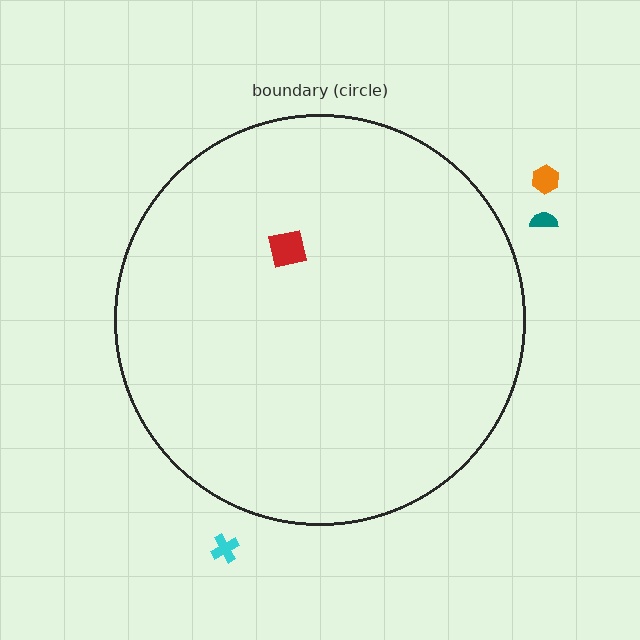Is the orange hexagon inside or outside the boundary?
Outside.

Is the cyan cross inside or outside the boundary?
Outside.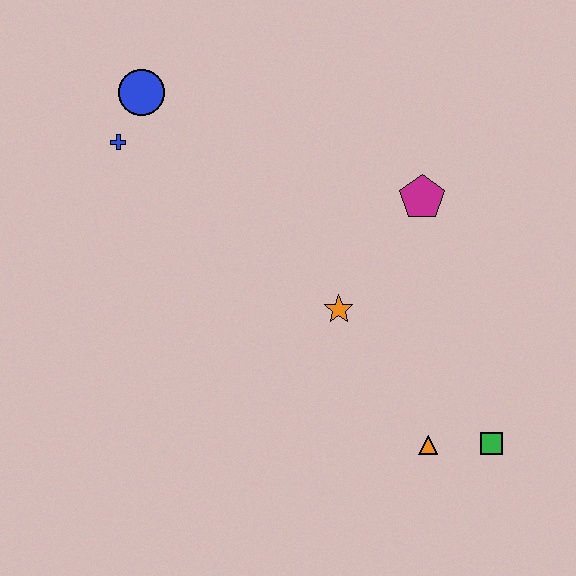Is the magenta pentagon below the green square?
No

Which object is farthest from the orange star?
The blue circle is farthest from the orange star.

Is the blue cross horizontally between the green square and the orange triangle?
No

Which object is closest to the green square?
The orange triangle is closest to the green square.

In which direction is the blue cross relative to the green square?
The blue cross is to the left of the green square.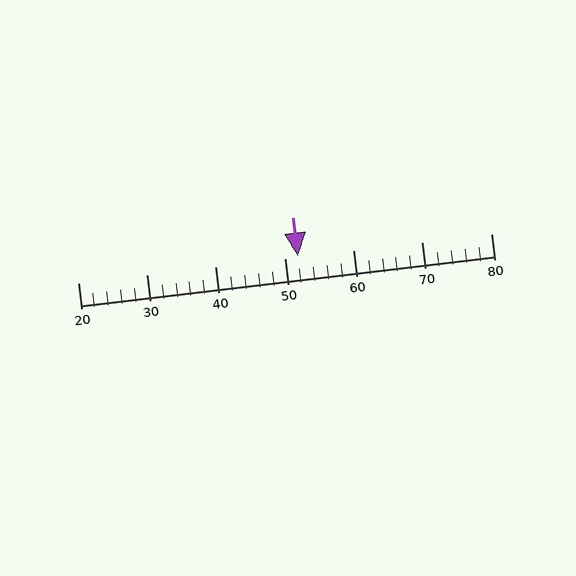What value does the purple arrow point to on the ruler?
The purple arrow points to approximately 52.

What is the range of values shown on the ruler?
The ruler shows values from 20 to 80.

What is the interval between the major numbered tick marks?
The major tick marks are spaced 10 units apart.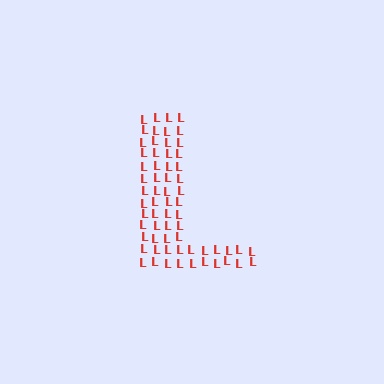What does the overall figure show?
The overall figure shows the letter L.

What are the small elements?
The small elements are letter L's.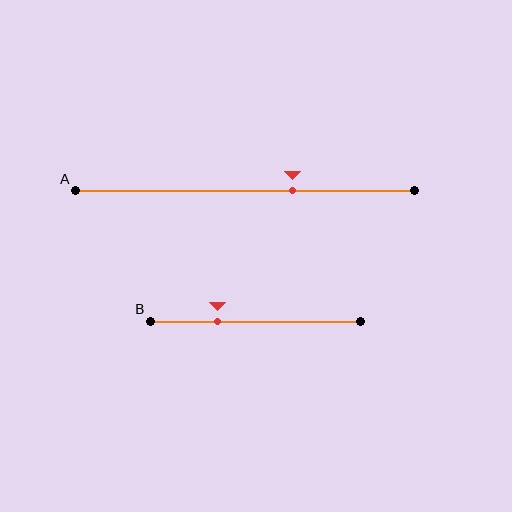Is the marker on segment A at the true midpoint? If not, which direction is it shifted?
No, the marker on segment A is shifted to the right by about 14% of the segment length.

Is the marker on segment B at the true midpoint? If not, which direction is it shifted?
No, the marker on segment B is shifted to the left by about 18% of the segment length.